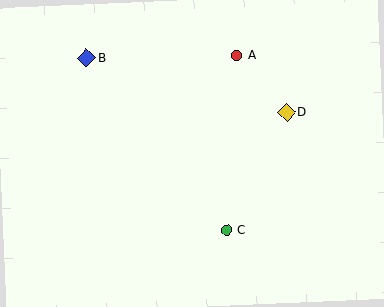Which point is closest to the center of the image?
Point C at (227, 230) is closest to the center.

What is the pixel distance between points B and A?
The distance between B and A is 150 pixels.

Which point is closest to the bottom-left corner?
Point C is closest to the bottom-left corner.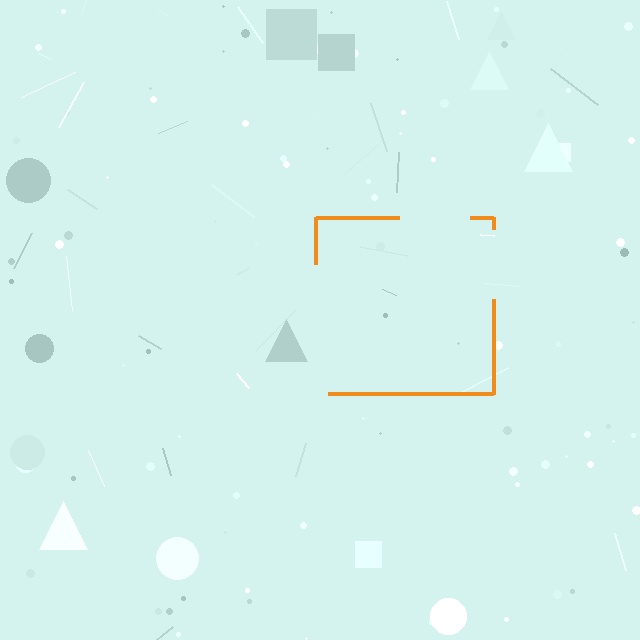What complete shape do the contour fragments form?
The contour fragments form a square.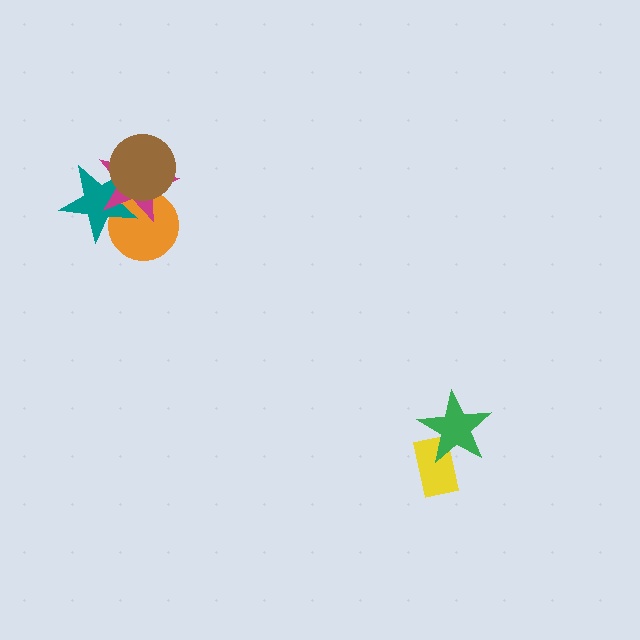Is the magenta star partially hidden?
Yes, it is partially covered by another shape.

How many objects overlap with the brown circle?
3 objects overlap with the brown circle.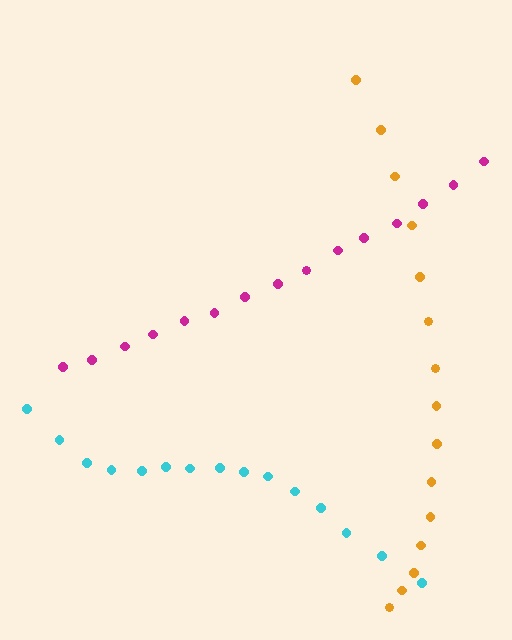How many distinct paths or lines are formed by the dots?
There are 3 distinct paths.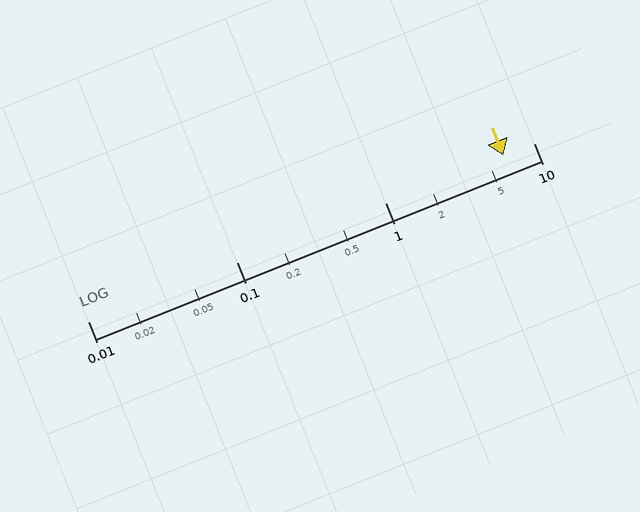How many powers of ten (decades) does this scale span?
The scale spans 3 decades, from 0.01 to 10.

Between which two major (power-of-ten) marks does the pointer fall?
The pointer is between 1 and 10.